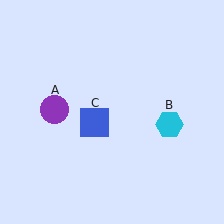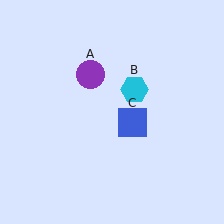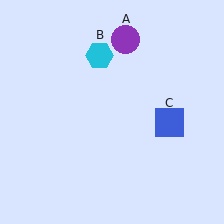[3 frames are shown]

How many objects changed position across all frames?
3 objects changed position: purple circle (object A), cyan hexagon (object B), blue square (object C).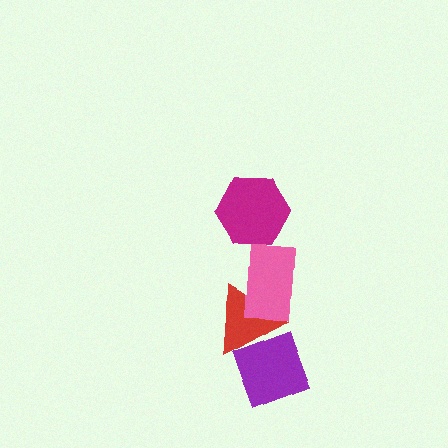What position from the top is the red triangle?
The red triangle is 3rd from the top.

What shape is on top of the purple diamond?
The red triangle is on top of the purple diamond.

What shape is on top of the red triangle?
The pink rectangle is on top of the red triangle.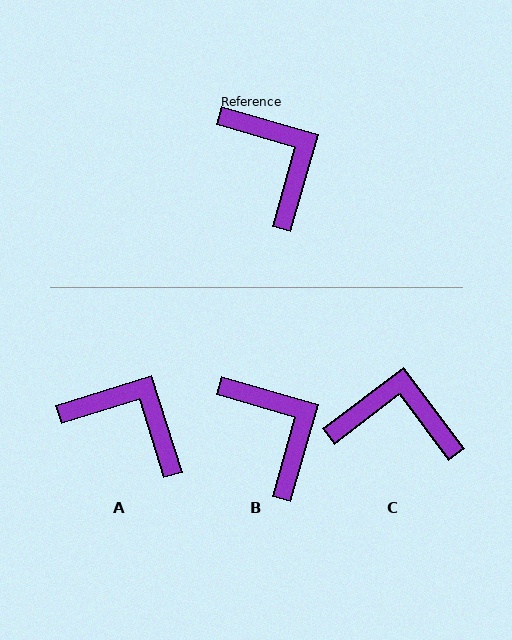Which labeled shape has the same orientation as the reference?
B.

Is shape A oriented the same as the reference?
No, it is off by about 33 degrees.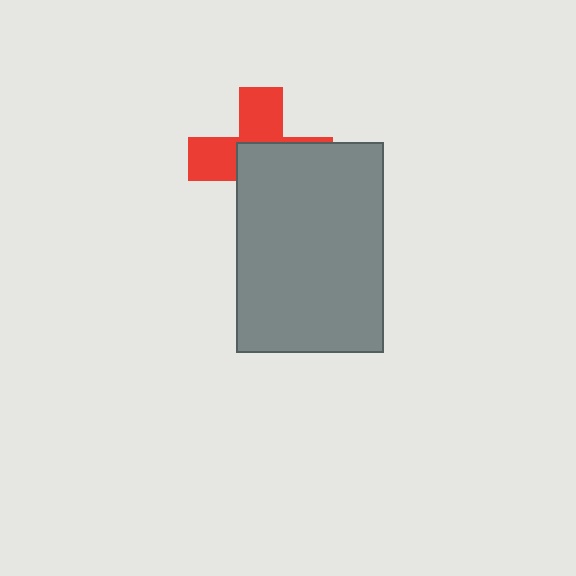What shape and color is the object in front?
The object in front is a gray rectangle.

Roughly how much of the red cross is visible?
A small part of it is visible (roughly 43%).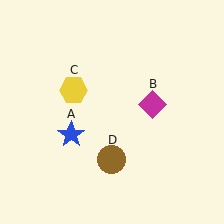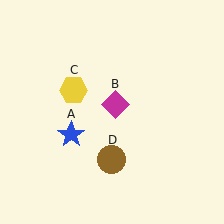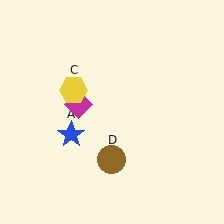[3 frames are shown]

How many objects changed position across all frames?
1 object changed position: magenta diamond (object B).